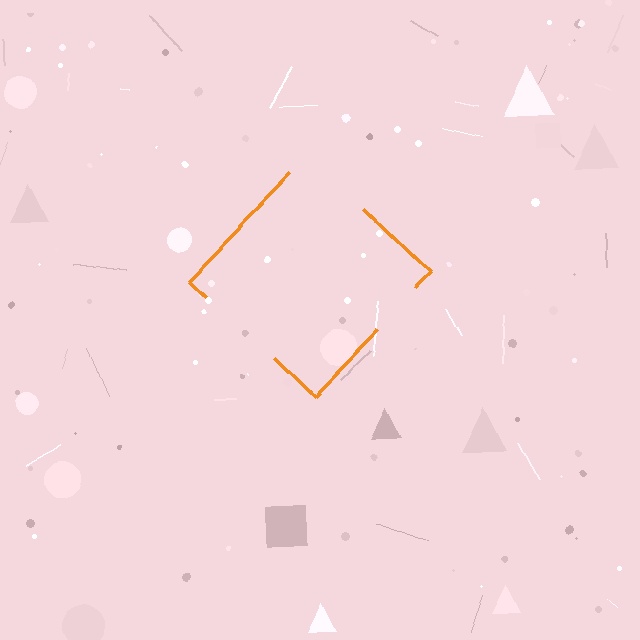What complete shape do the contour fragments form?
The contour fragments form a diamond.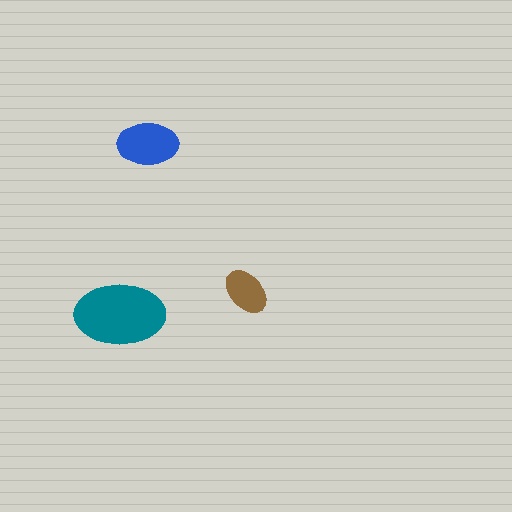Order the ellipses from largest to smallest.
the teal one, the blue one, the brown one.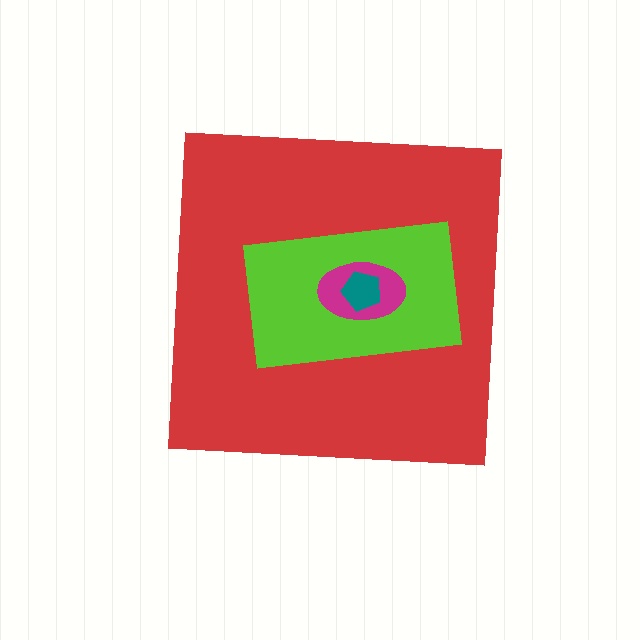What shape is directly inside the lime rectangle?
The magenta ellipse.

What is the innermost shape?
The teal pentagon.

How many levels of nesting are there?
4.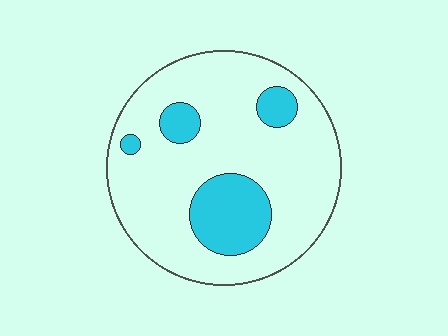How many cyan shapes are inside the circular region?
4.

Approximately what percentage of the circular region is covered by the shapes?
Approximately 20%.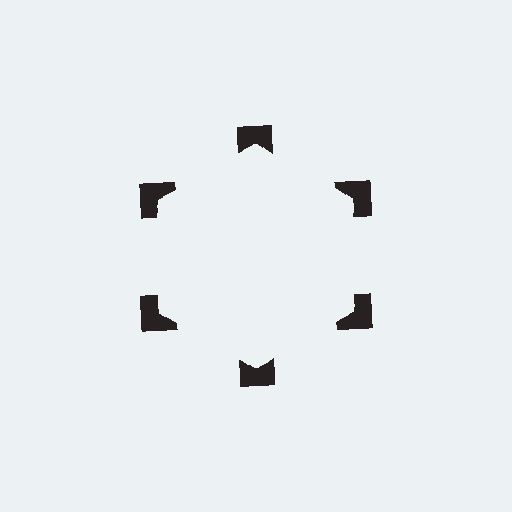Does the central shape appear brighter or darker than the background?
It typically appears slightly brighter than the background, even though no actual brightness change is drawn.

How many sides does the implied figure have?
6 sides.